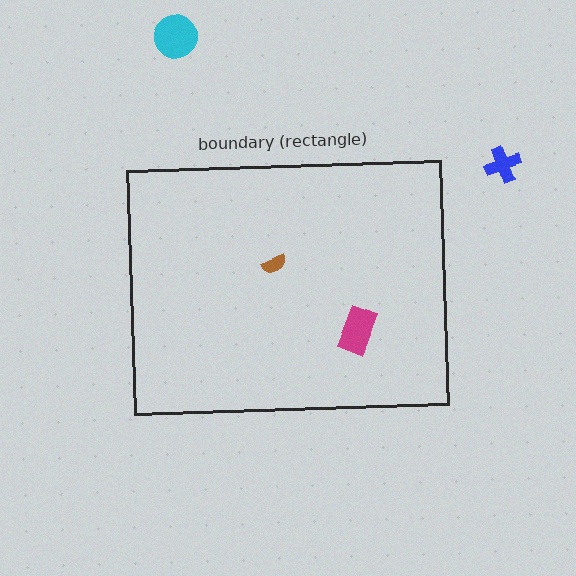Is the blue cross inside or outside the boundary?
Outside.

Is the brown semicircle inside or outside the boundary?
Inside.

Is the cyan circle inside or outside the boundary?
Outside.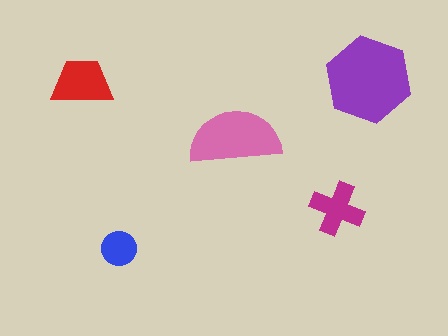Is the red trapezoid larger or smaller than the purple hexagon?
Smaller.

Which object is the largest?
The purple hexagon.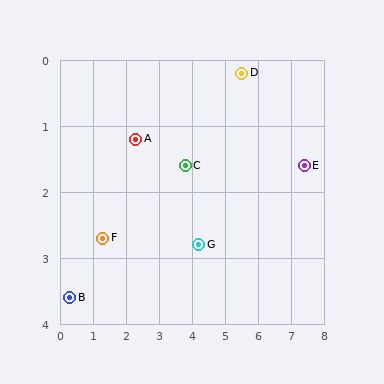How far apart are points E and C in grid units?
Points E and C are about 3.6 grid units apart.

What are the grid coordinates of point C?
Point C is at approximately (3.8, 1.6).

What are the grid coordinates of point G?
Point G is at approximately (4.2, 2.8).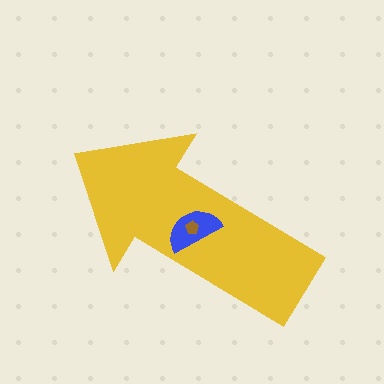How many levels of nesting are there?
3.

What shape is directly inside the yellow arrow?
The blue semicircle.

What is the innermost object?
The brown pentagon.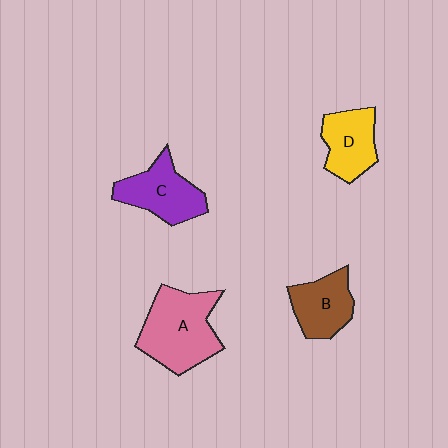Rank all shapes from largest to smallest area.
From largest to smallest: A (pink), C (purple), B (brown), D (yellow).